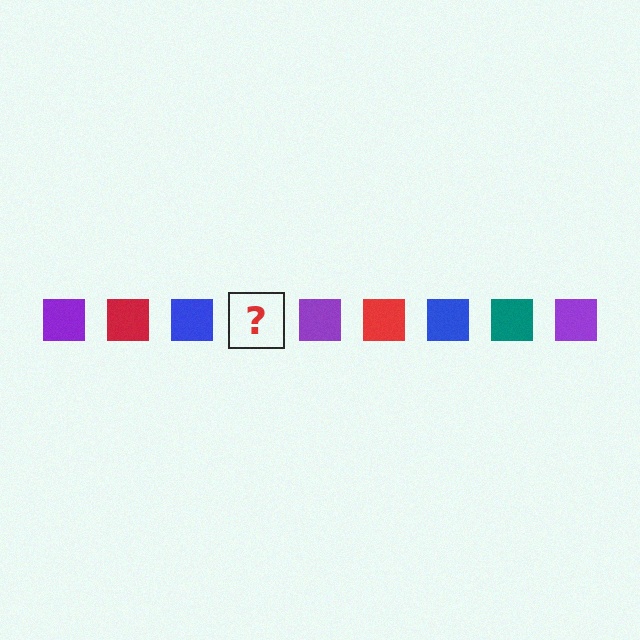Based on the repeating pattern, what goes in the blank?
The blank should be a teal square.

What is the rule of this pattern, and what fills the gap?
The rule is that the pattern cycles through purple, red, blue, teal squares. The gap should be filled with a teal square.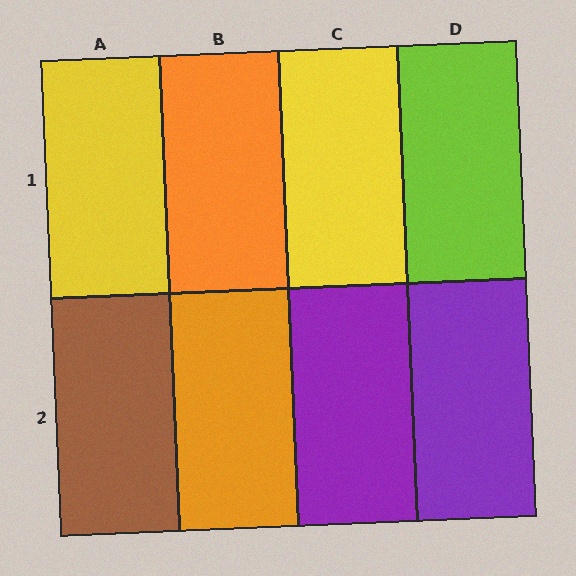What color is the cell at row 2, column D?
Purple.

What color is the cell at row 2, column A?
Brown.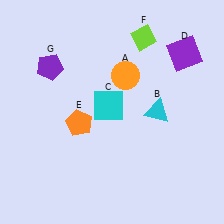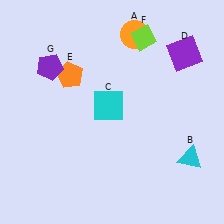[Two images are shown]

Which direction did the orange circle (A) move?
The orange circle (A) moved up.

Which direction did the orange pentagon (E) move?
The orange pentagon (E) moved up.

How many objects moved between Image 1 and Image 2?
3 objects moved between the two images.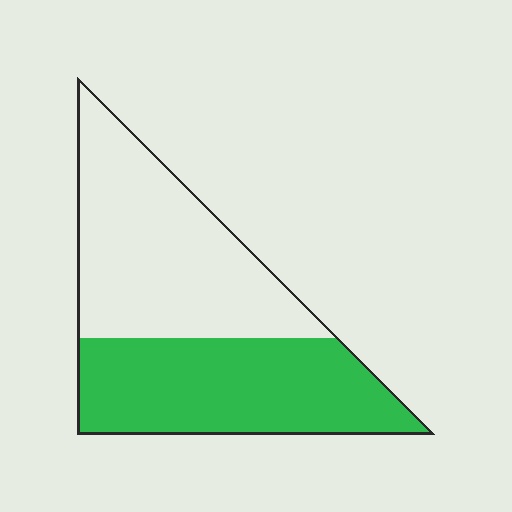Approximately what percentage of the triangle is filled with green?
Approximately 45%.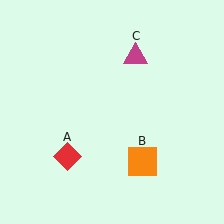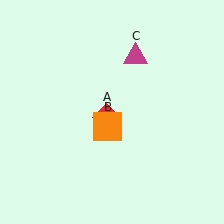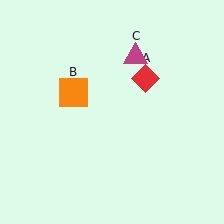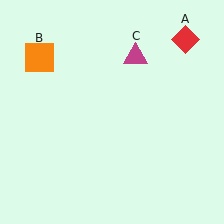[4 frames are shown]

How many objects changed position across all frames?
2 objects changed position: red diamond (object A), orange square (object B).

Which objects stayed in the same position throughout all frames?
Magenta triangle (object C) remained stationary.